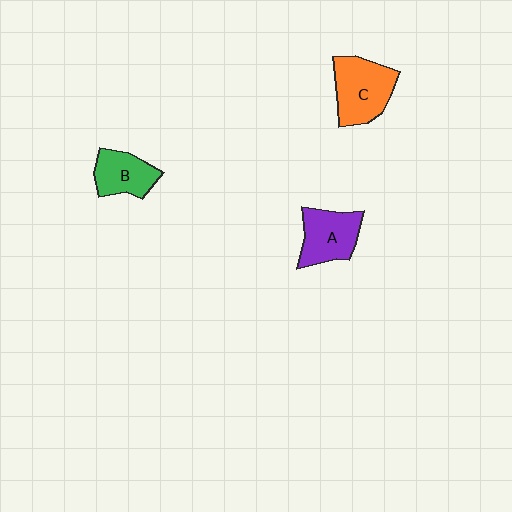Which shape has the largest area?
Shape C (orange).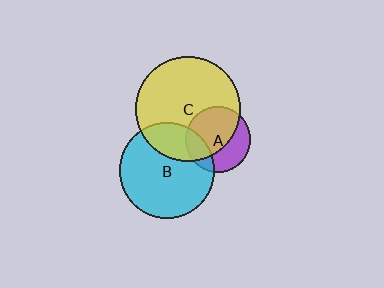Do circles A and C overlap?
Yes.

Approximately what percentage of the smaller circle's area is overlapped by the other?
Approximately 60%.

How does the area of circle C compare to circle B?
Approximately 1.2 times.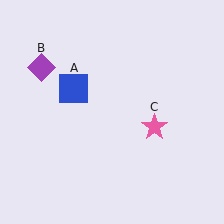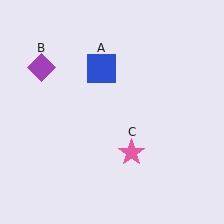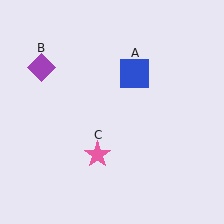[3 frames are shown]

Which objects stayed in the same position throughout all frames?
Purple diamond (object B) remained stationary.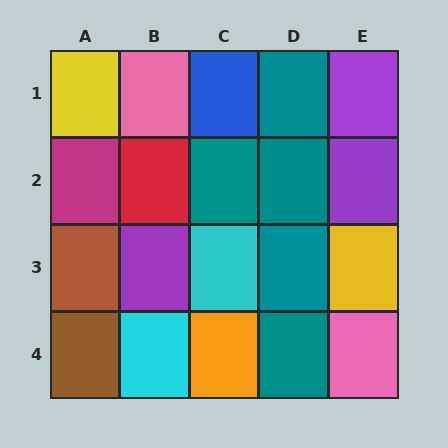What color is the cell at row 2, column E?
Purple.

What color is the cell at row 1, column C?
Blue.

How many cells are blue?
1 cell is blue.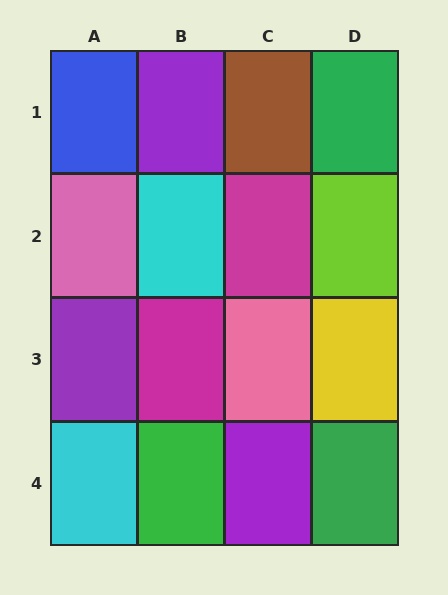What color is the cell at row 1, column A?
Blue.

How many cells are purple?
3 cells are purple.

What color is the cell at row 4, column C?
Purple.